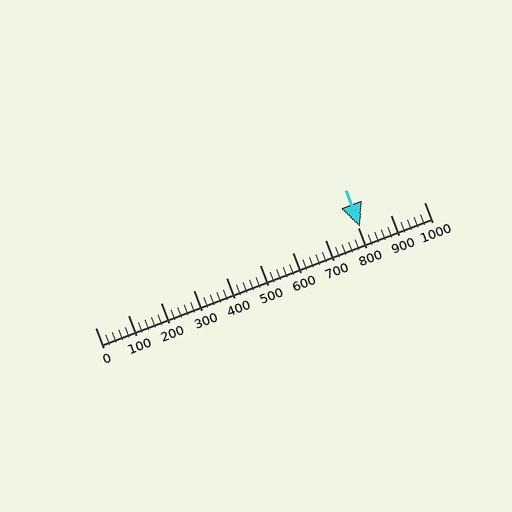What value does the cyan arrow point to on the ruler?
The cyan arrow points to approximately 806.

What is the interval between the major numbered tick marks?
The major tick marks are spaced 100 units apart.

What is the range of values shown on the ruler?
The ruler shows values from 0 to 1000.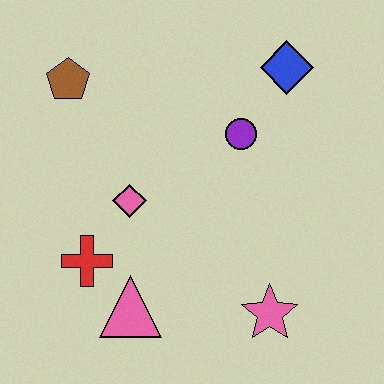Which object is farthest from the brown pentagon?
The pink star is farthest from the brown pentagon.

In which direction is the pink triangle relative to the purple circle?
The pink triangle is below the purple circle.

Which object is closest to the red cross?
The pink triangle is closest to the red cross.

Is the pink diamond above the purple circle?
No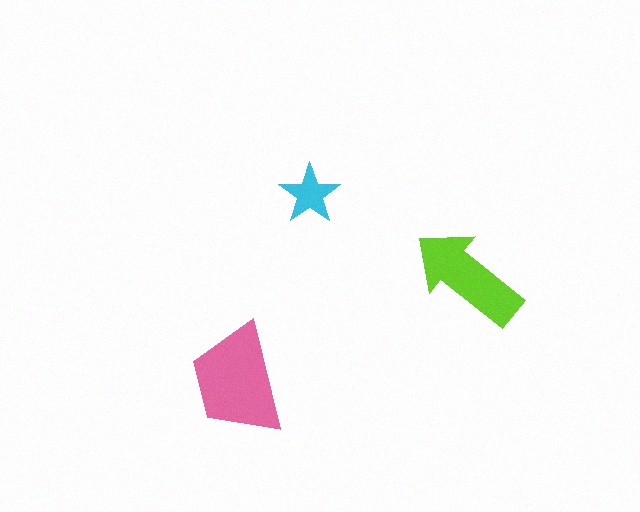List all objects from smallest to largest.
The cyan star, the lime arrow, the pink trapezoid.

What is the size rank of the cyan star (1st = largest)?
3rd.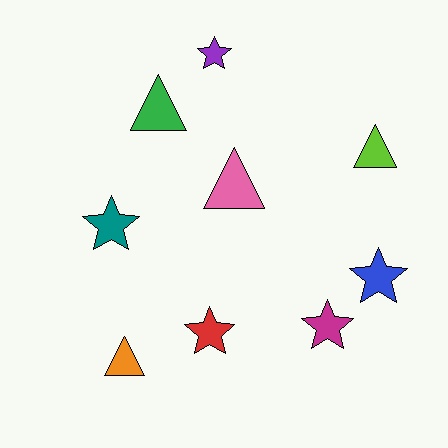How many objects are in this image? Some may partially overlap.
There are 9 objects.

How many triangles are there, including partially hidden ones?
There are 4 triangles.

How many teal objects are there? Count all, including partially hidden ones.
There is 1 teal object.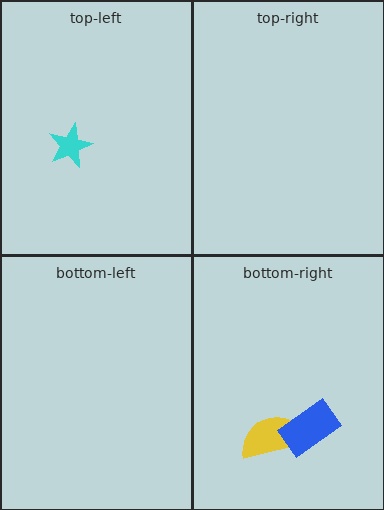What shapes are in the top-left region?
The cyan star.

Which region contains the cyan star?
The top-left region.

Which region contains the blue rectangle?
The bottom-right region.